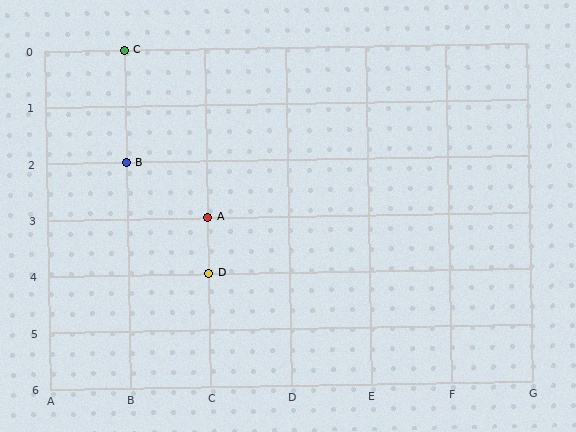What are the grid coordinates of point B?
Point B is at grid coordinates (B, 2).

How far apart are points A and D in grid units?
Points A and D are 1 row apart.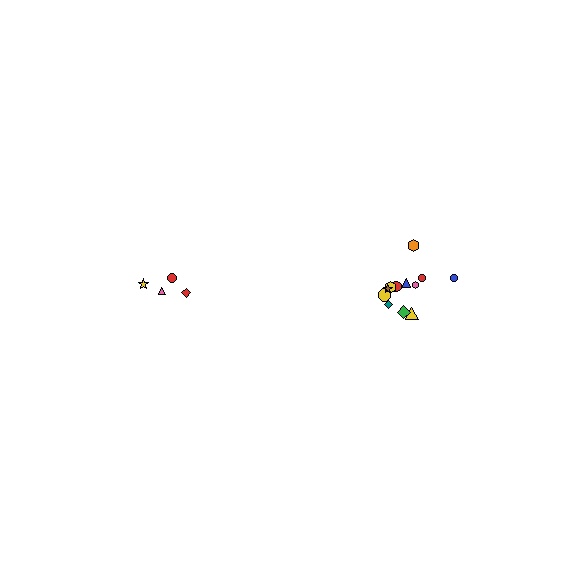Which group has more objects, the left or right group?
The right group.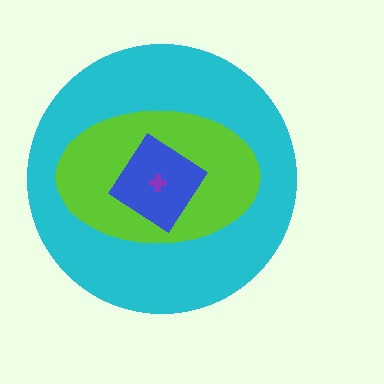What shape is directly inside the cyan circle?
The lime ellipse.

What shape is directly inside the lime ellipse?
The blue diamond.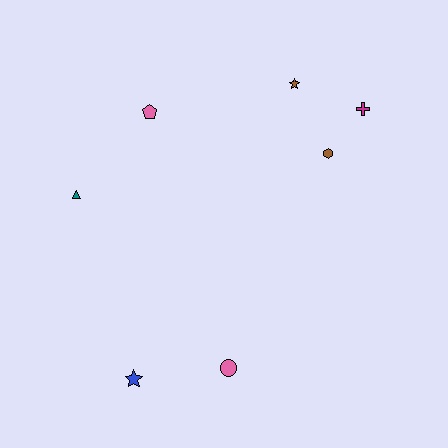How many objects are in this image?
There are 7 objects.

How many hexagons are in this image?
There is 1 hexagon.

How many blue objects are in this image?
There is 1 blue object.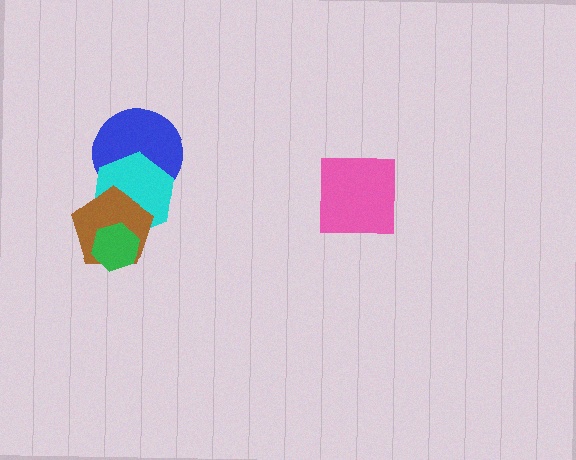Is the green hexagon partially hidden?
No, no other shape covers it.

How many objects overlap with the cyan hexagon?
3 objects overlap with the cyan hexagon.